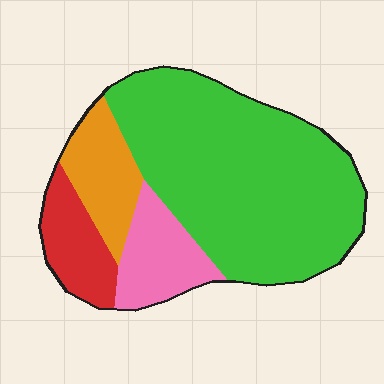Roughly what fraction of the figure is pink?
Pink takes up less than a quarter of the figure.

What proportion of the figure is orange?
Orange takes up less than a quarter of the figure.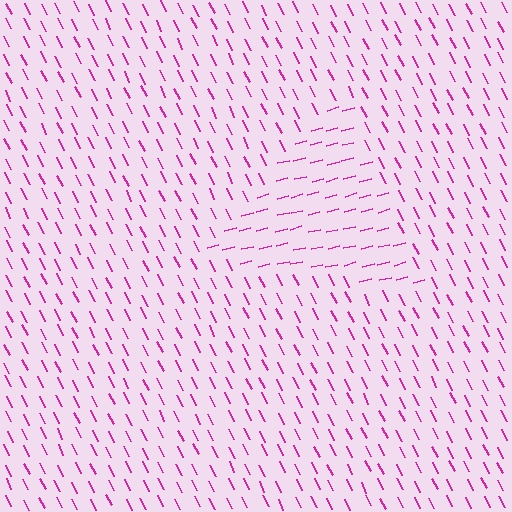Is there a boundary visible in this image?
Yes, there is a texture boundary formed by a change in line orientation.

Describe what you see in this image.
The image is filled with small magenta line segments. A triangle region in the image has lines oriented differently from the surrounding lines, creating a visible texture boundary.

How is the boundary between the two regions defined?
The boundary is defined purely by a change in line orientation (approximately 78 degrees difference). All lines are the same color and thickness.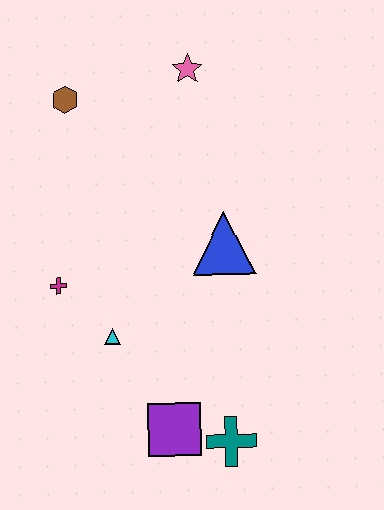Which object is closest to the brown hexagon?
The pink star is closest to the brown hexagon.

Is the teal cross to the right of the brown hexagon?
Yes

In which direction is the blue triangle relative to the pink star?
The blue triangle is below the pink star.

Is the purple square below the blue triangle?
Yes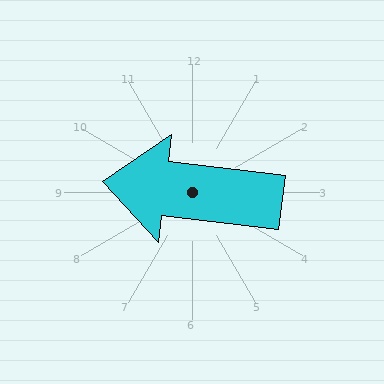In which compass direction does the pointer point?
West.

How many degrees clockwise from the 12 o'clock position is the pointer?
Approximately 277 degrees.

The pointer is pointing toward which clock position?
Roughly 9 o'clock.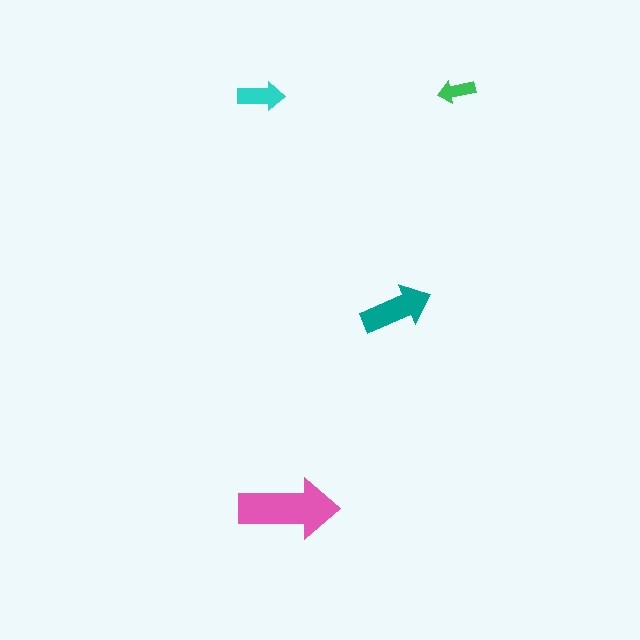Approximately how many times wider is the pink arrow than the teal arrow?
About 1.5 times wider.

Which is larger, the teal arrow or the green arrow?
The teal one.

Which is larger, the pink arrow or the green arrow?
The pink one.